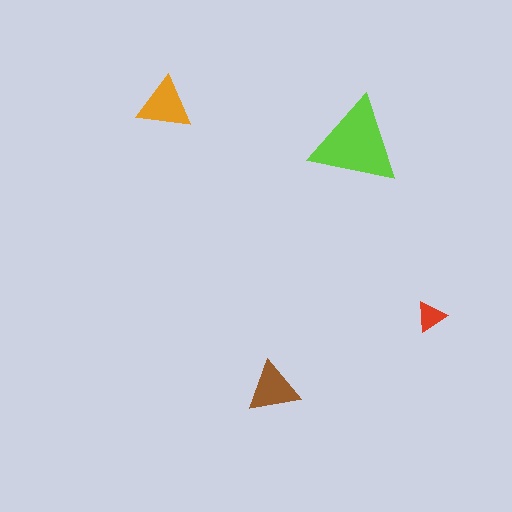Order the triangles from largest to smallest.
the lime one, the orange one, the brown one, the red one.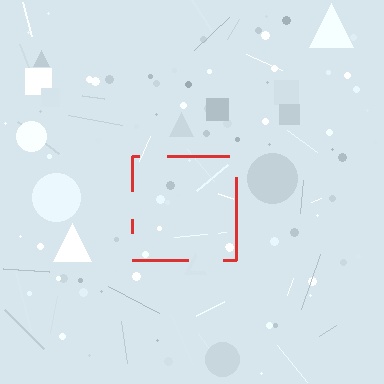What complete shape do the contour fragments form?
The contour fragments form a square.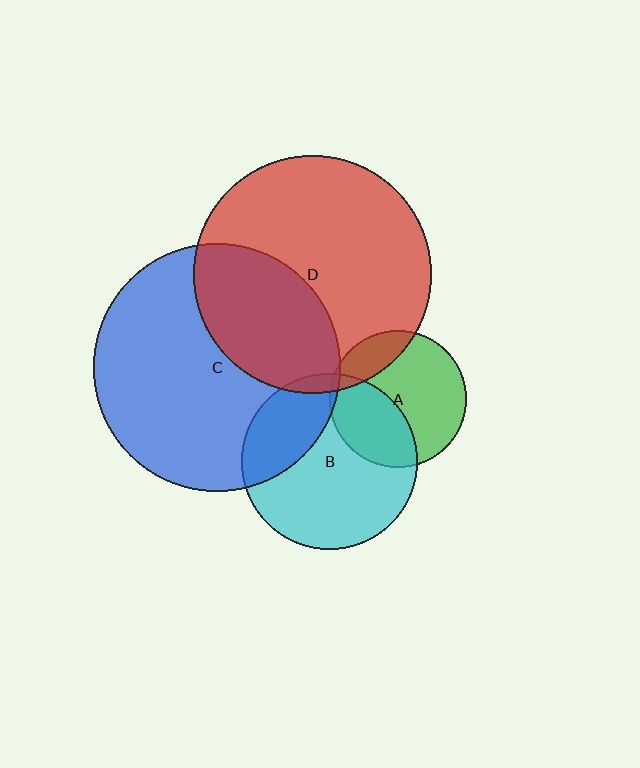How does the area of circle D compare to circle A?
Approximately 3.0 times.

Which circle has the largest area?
Circle C (blue).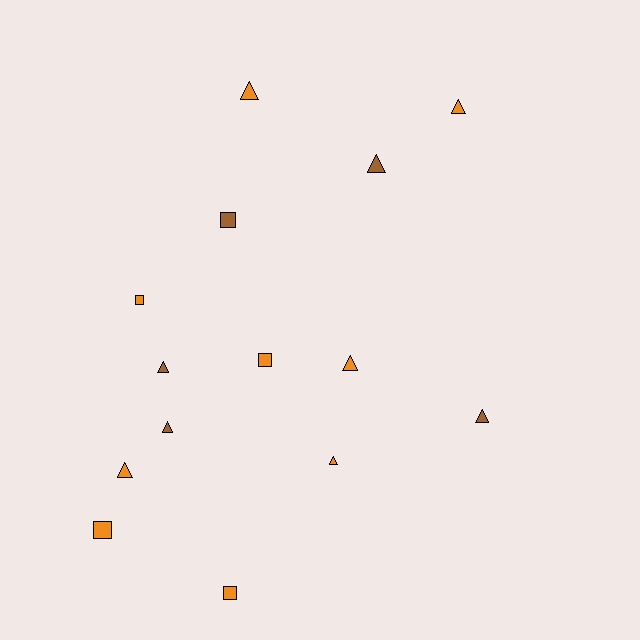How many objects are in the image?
There are 14 objects.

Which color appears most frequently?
Orange, with 9 objects.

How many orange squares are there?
There are 4 orange squares.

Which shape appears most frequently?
Triangle, with 9 objects.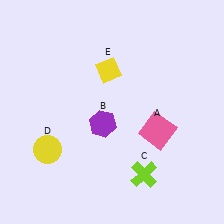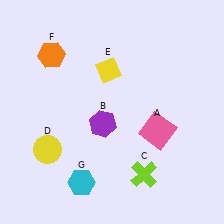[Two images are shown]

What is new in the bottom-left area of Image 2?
A cyan hexagon (G) was added in the bottom-left area of Image 2.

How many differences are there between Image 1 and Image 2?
There are 2 differences between the two images.